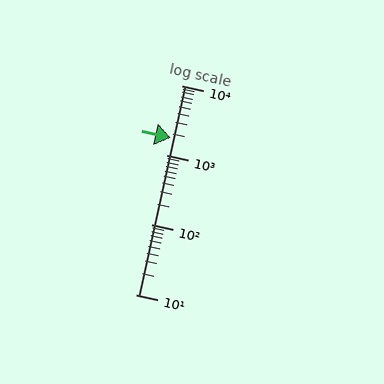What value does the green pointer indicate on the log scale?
The pointer indicates approximately 1800.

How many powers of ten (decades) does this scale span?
The scale spans 3 decades, from 10 to 10000.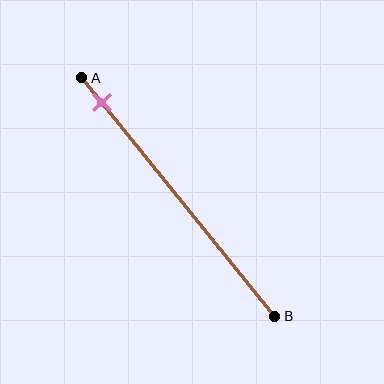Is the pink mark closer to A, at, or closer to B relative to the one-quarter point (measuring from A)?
The pink mark is closer to point A than the one-quarter point of segment AB.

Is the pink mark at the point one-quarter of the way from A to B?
No, the mark is at about 10% from A, not at the 25% one-quarter point.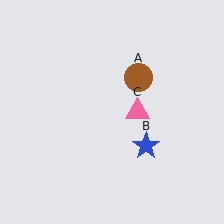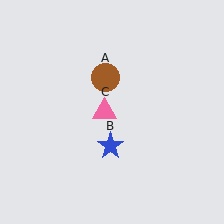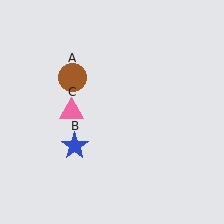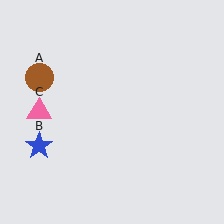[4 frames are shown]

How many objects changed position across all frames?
3 objects changed position: brown circle (object A), blue star (object B), pink triangle (object C).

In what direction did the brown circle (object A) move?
The brown circle (object A) moved left.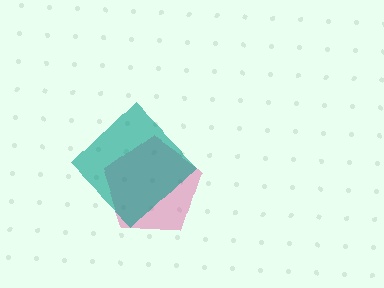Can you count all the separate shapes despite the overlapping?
Yes, there are 2 separate shapes.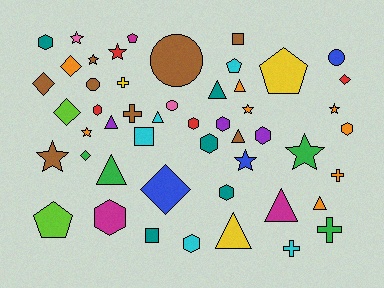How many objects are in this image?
There are 50 objects.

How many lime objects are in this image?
There are 2 lime objects.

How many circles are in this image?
There are 4 circles.